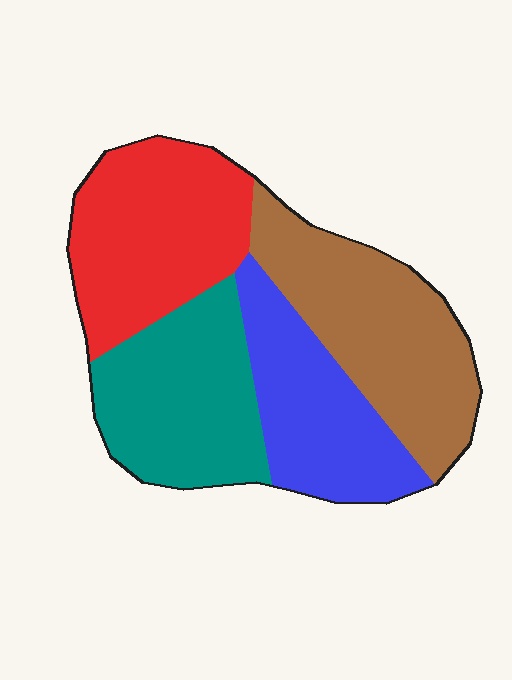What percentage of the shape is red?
Red takes up between a quarter and a half of the shape.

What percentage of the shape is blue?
Blue covers about 20% of the shape.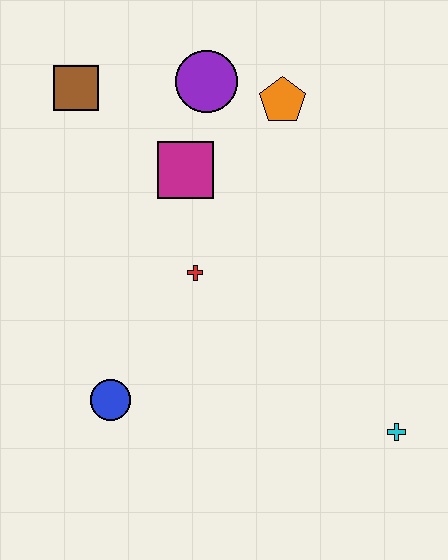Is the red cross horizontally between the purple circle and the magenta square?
Yes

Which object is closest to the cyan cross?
The red cross is closest to the cyan cross.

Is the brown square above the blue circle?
Yes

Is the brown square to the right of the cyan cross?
No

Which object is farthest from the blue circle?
The orange pentagon is farthest from the blue circle.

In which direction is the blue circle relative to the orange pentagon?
The blue circle is below the orange pentagon.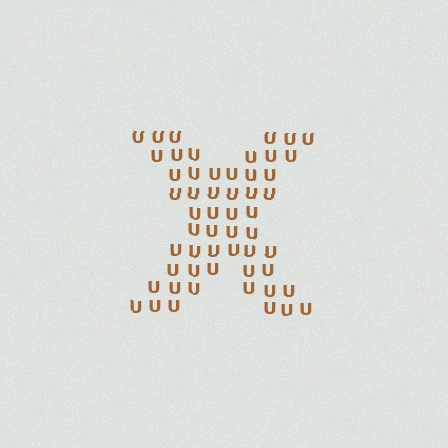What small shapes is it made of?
It is made of small letter U's.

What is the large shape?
The large shape is the letter X.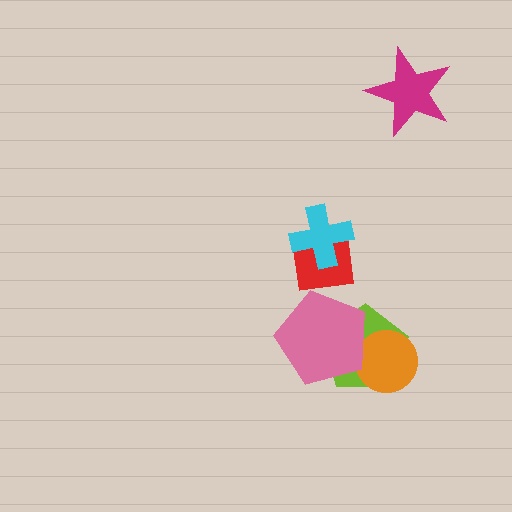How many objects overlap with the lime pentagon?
2 objects overlap with the lime pentagon.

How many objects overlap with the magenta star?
0 objects overlap with the magenta star.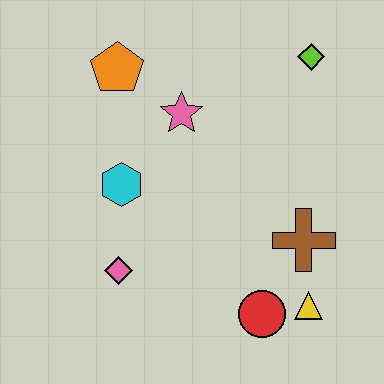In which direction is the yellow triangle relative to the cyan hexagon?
The yellow triangle is to the right of the cyan hexagon.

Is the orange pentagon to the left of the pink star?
Yes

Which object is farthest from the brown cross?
The orange pentagon is farthest from the brown cross.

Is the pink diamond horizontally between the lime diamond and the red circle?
No